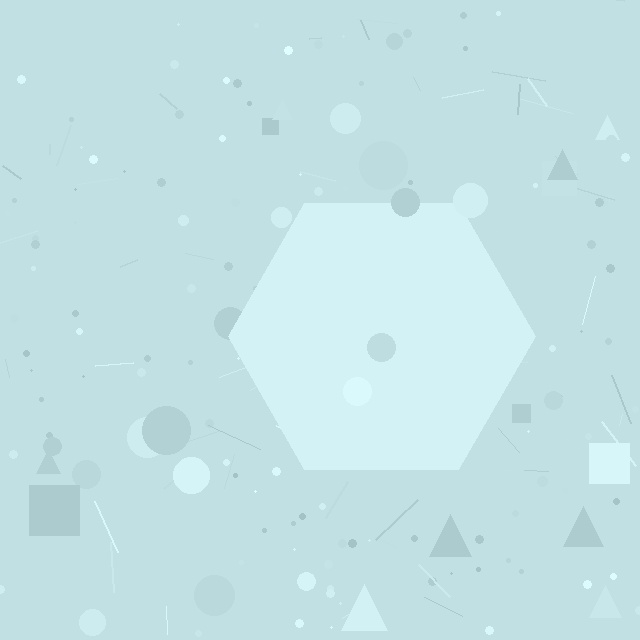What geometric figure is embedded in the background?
A hexagon is embedded in the background.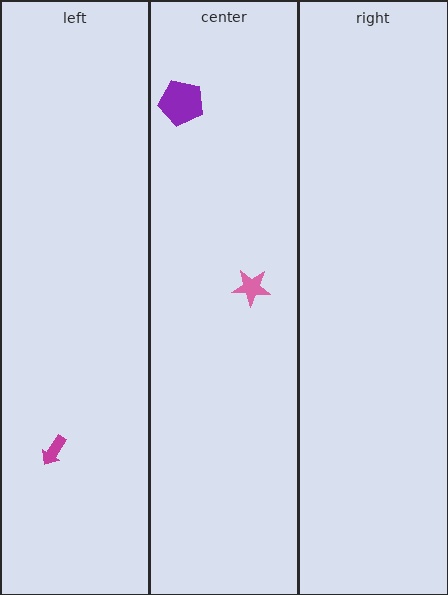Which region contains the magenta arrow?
The left region.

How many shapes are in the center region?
2.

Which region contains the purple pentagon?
The center region.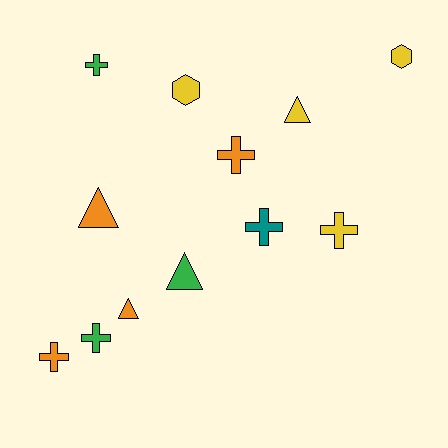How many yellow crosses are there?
There is 1 yellow cross.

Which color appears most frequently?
Yellow, with 4 objects.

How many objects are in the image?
There are 12 objects.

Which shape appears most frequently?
Cross, with 6 objects.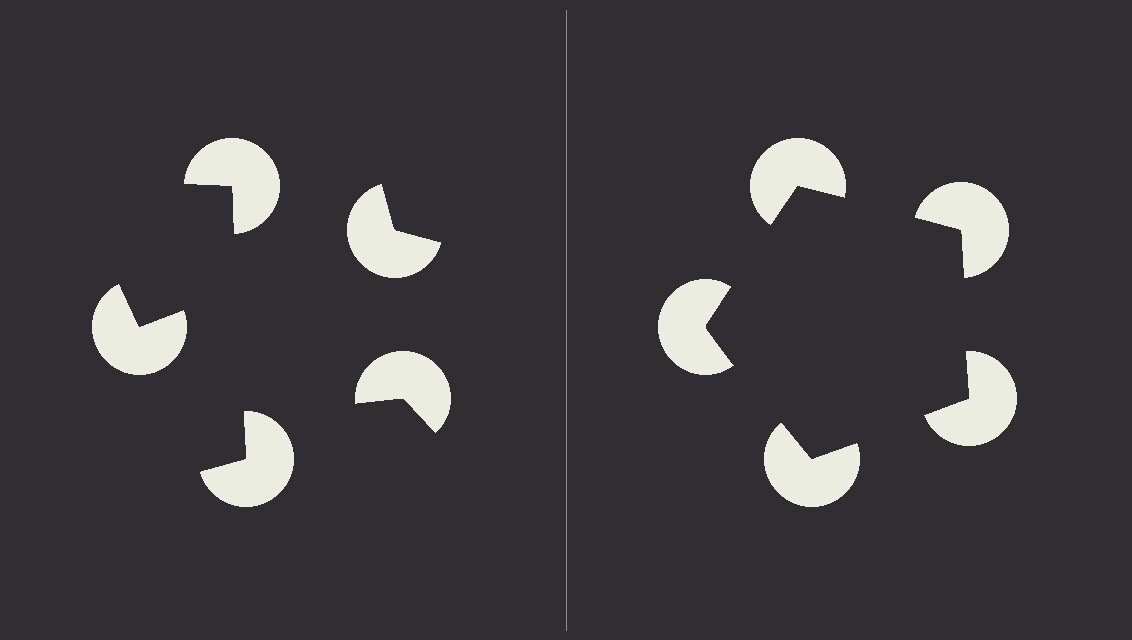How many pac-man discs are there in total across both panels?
10 — 5 on each side.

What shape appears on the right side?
An illusory pentagon.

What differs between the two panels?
The pac-man discs are positioned identically on both sides; only the wedge orientations differ. On the right they align to a pentagon; on the left they are misaligned.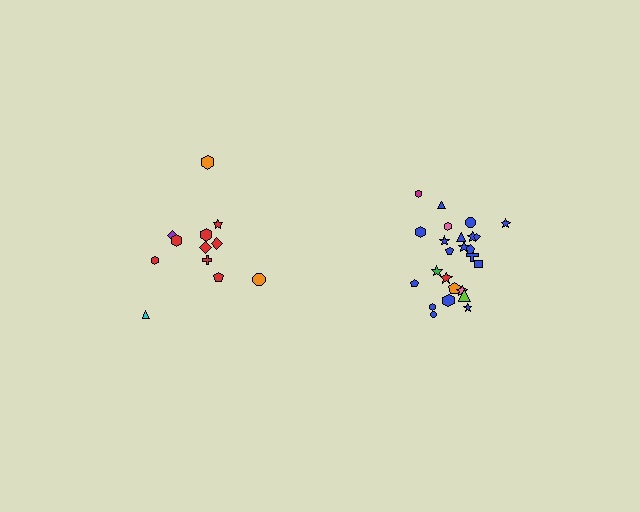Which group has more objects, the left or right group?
The right group.